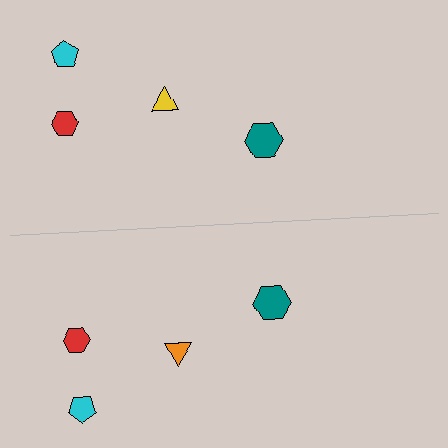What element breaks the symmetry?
The orange triangle on the bottom side breaks the symmetry — its mirror counterpart is yellow.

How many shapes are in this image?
There are 8 shapes in this image.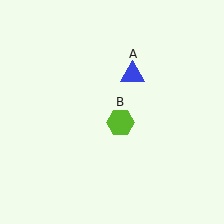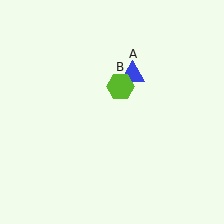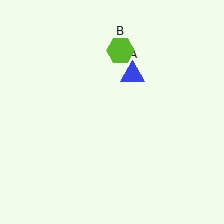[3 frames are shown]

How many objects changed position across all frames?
1 object changed position: lime hexagon (object B).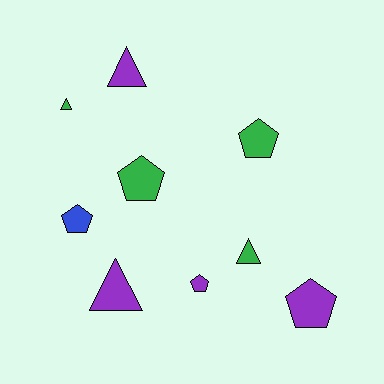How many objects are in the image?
There are 9 objects.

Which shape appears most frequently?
Pentagon, with 5 objects.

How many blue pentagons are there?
There is 1 blue pentagon.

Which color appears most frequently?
Green, with 4 objects.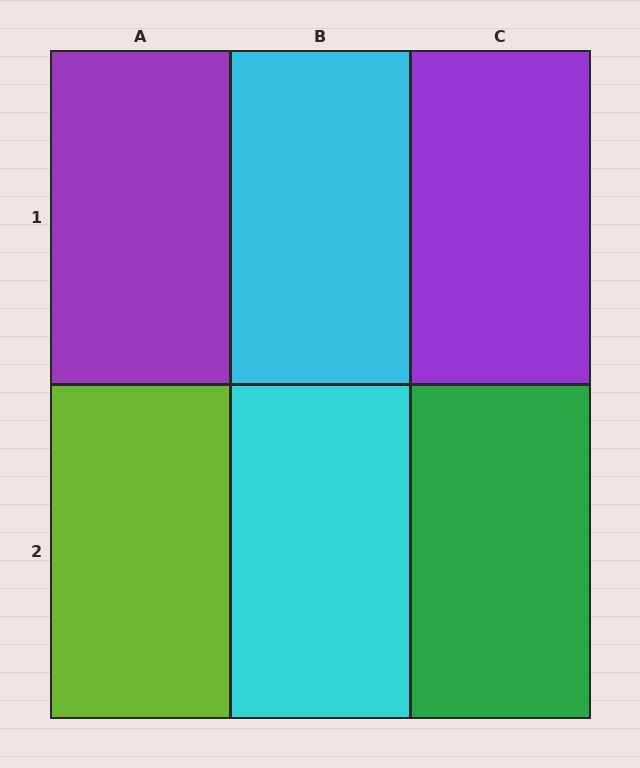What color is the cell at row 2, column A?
Lime.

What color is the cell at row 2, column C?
Green.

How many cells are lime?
1 cell is lime.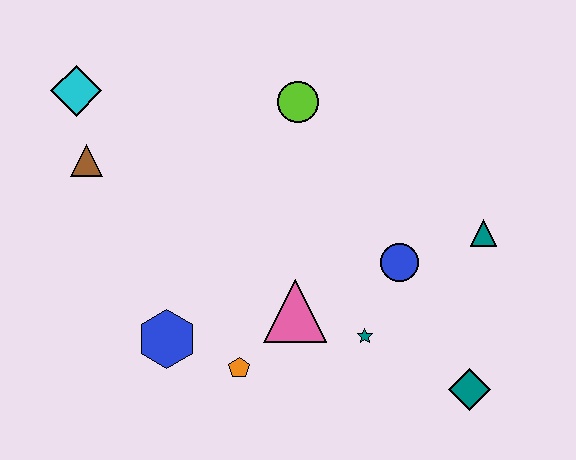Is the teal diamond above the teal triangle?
No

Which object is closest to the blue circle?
The teal star is closest to the blue circle.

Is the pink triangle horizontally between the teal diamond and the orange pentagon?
Yes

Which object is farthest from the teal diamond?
The cyan diamond is farthest from the teal diamond.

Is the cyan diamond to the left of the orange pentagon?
Yes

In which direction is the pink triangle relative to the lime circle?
The pink triangle is below the lime circle.